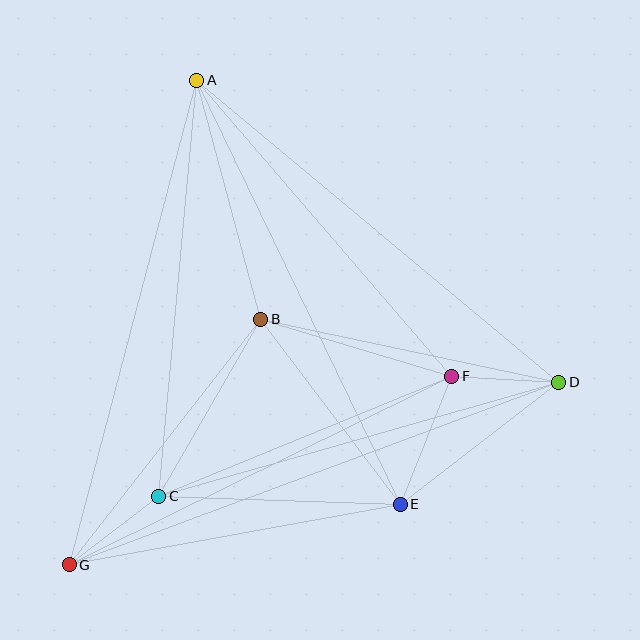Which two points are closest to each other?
Points D and F are closest to each other.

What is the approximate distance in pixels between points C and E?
The distance between C and E is approximately 242 pixels.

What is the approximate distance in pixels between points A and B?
The distance between A and B is approximately 247 pixels.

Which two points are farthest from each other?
Points D and G are farthest from each other.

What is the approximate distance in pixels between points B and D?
The distance between B and D is approximately 305 pixels.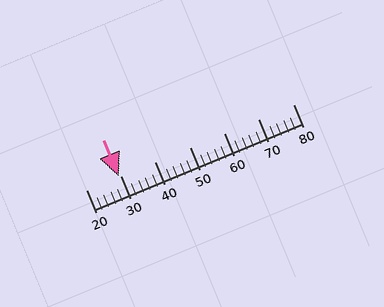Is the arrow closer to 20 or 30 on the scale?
The arrow is closer to 30.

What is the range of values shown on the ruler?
The ruler shows values from 20 to 80.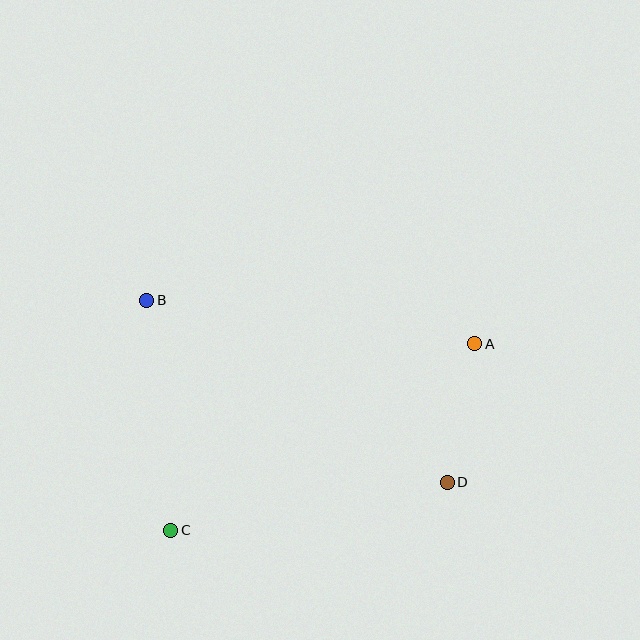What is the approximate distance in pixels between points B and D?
The distance between B and D is approximately 351 pixels.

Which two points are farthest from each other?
Points A and C are farthest from each other.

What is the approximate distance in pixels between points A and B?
The distance between A and B is approximately 331 pixels.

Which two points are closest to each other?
Points A and D are closest to each other.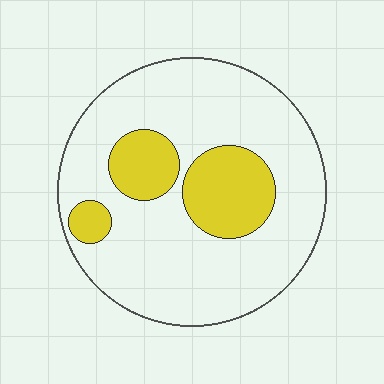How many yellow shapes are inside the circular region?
3.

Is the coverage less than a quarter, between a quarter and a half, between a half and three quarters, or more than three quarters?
Less than a quarter.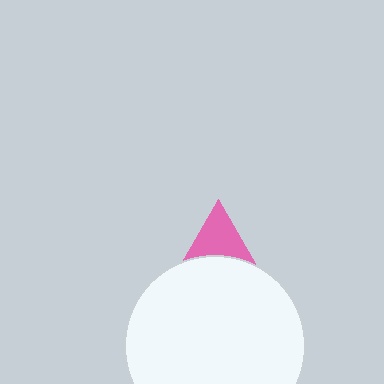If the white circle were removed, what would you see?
You would see the complete pink triangle.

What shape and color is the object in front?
The object in front is a white circle.